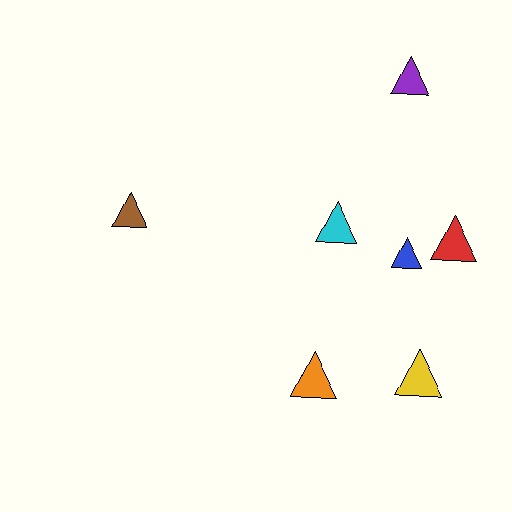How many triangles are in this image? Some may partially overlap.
There are 7 triangles.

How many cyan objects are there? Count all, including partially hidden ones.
There is 1 cyan object.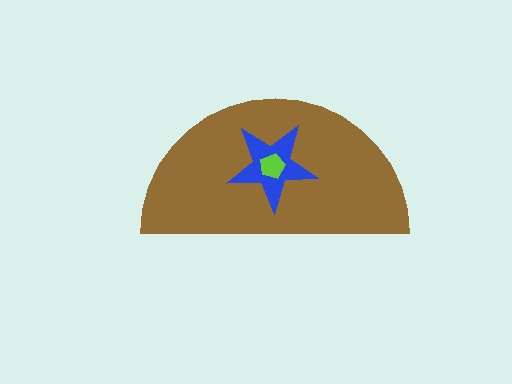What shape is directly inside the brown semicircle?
The blue star.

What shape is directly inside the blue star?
The lime pentagon.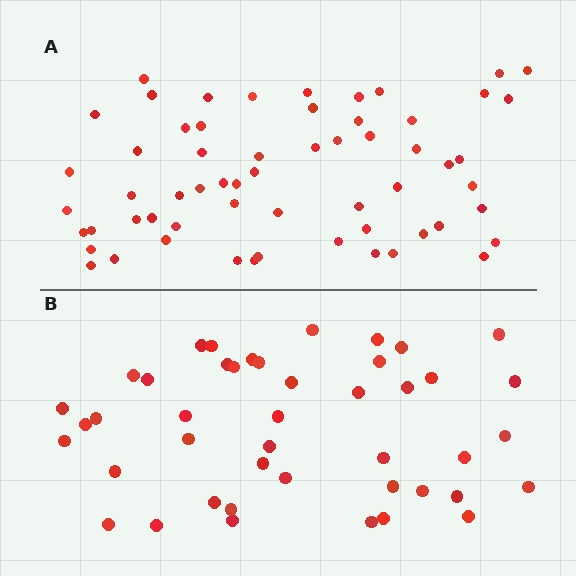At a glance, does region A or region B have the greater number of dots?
Region A (the top region) has more dots.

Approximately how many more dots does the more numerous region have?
Region A has approximately 15 more dots than region B.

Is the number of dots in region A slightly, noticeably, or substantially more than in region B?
Region A has noticeably more, but not dramatically so. The ratio is roughly 1.4 to 1.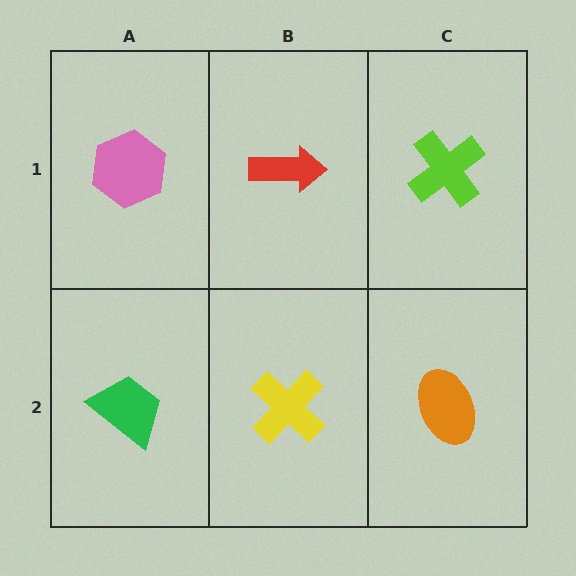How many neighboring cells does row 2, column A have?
2.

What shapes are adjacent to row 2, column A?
A pink hexagon (row 1, column A), a yellow cross (row 2, column B).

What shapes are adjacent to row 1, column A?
A green trapezoid (row 2, column A), a red arrow (row 1, column B).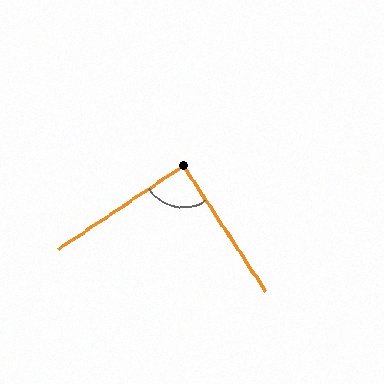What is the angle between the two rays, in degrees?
Approximately 89 degrees.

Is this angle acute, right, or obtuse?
It is approximately a right angle.